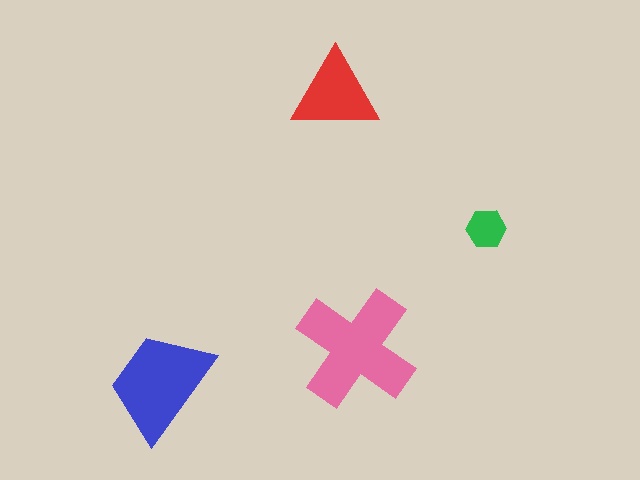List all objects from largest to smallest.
The pink cross, the blue trapezoid, the red triangle, the green hexagon.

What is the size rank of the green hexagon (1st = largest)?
4th.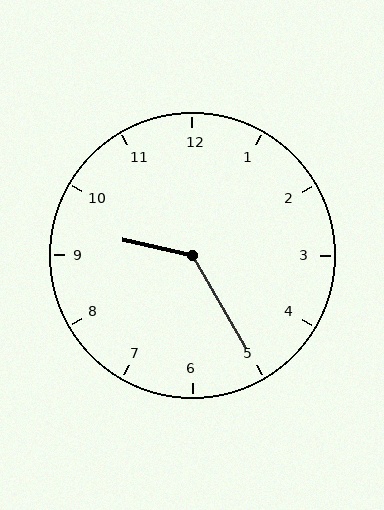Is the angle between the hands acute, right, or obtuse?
It is obtuse.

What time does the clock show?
9:25.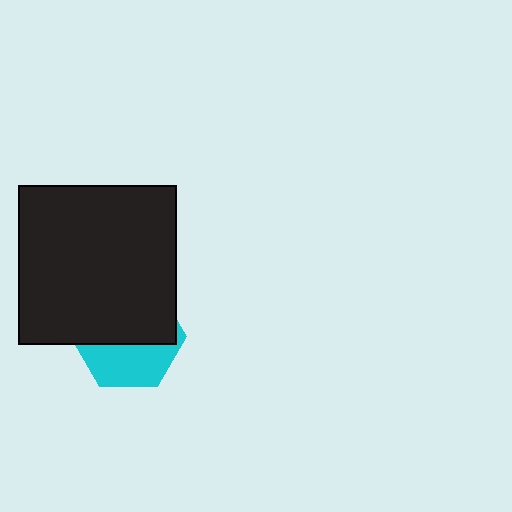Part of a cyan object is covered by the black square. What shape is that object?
It is a hexagon.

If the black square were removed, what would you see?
You would see the complete cyan hexagon.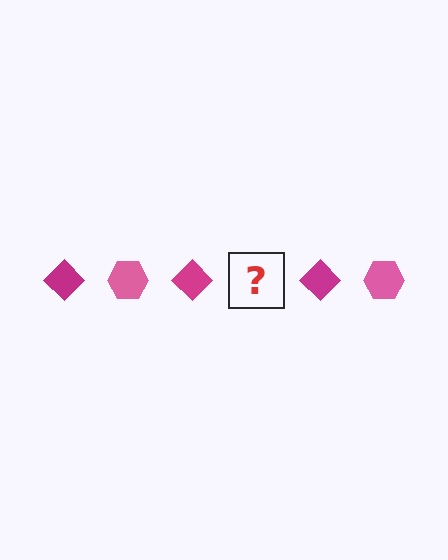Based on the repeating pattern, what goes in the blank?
The blank should be a pink hexagon.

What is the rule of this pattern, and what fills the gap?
The rule is that the pattern alternates between magenta diamond and pink hexagon. The gap should be filled with a pink hexagon.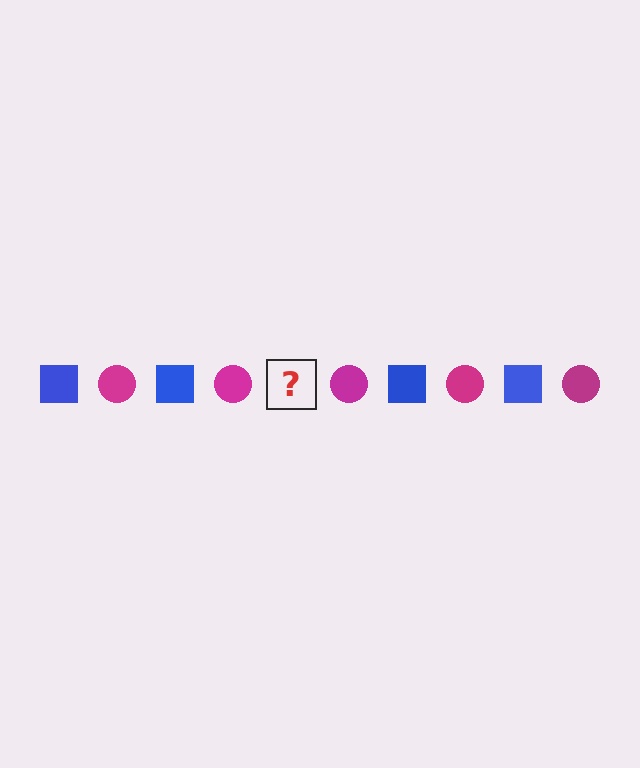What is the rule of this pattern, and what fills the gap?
The rule is that the pattern alternates between blue square and magenta circle. The gap should be filled with a blue square.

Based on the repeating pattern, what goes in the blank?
The blank should be a blue square.